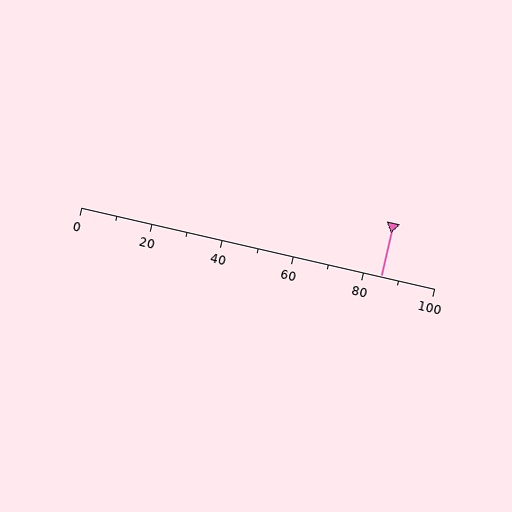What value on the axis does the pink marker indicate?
The marker indicates approximately 85.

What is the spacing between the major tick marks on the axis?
The major ticks are spaced 20 apart.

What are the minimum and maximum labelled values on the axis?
The axis runs from 0 to 100.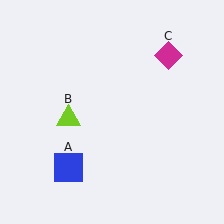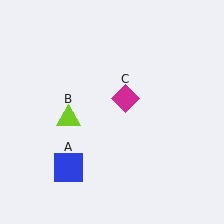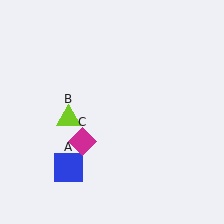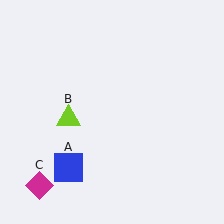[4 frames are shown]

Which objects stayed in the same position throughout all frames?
Blue square (object A) and lime triangle (object B) remained stationary.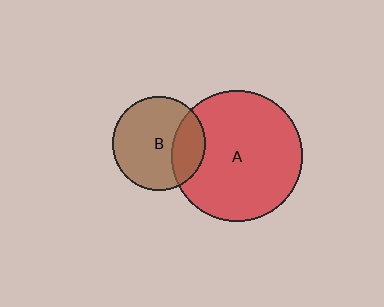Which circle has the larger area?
Circle A (red).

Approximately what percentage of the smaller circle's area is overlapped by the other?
Approximately 25%.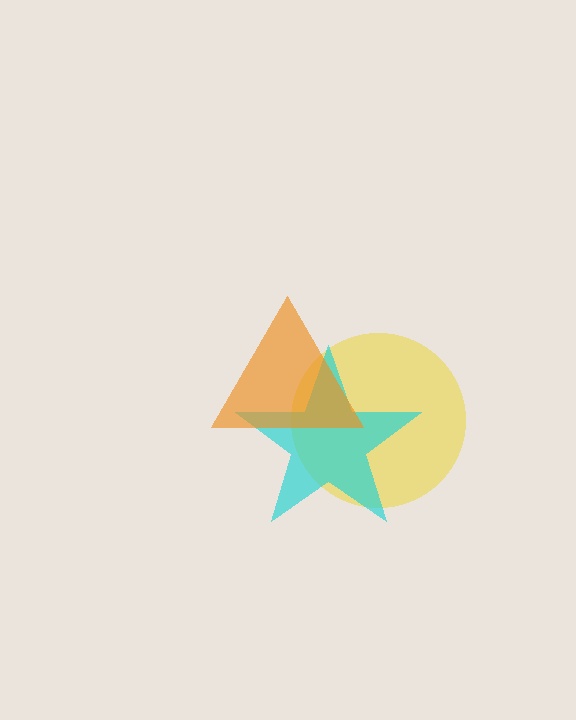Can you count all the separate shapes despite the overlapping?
Yes, there are 3 separate shapes.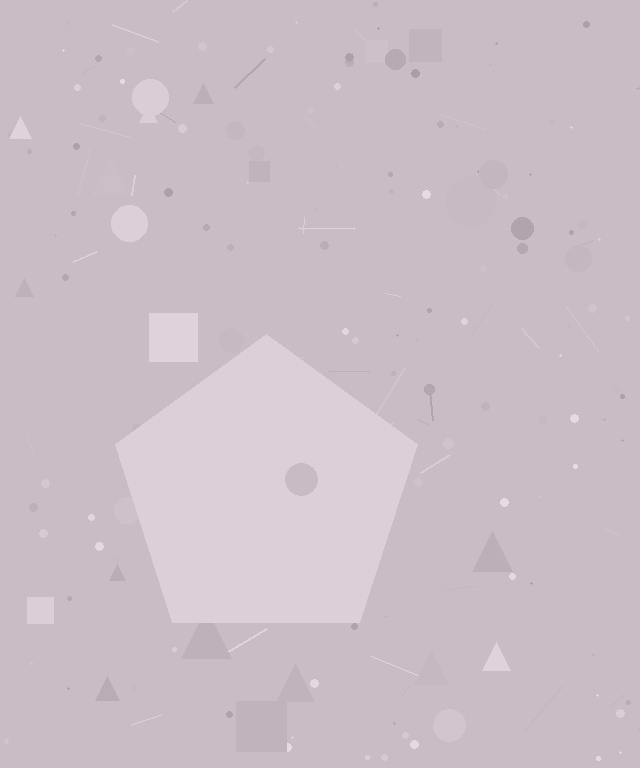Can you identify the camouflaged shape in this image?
The camouflaged shape is a pentagon.